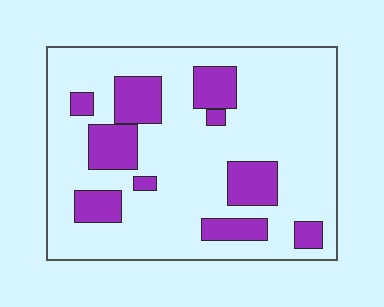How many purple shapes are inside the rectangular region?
10.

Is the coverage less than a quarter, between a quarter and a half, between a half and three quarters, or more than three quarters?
Less than a quarter.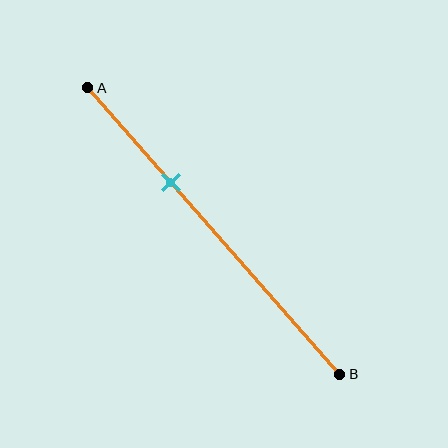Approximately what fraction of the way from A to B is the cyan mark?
The cyan mark is approximately 35% of the way from A to B.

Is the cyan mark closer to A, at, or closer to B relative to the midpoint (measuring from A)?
The cyan mark is closer to point A than the midpoint of segment AB.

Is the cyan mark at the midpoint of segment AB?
No, the mark is at about 35% from A, not at the 50% midpoint.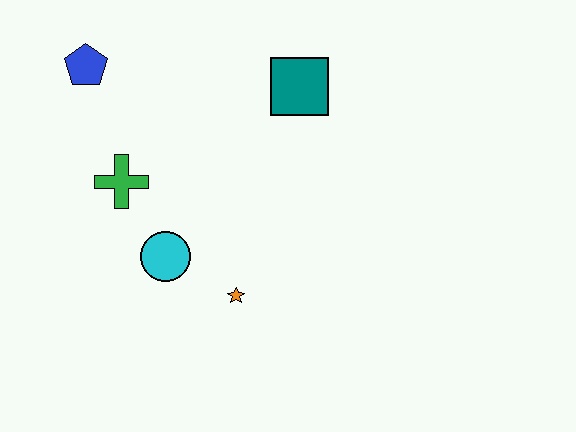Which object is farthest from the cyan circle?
The teal square is farthest from the cyan circle.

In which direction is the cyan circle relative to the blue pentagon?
The cyan circle is below the blue pentagon.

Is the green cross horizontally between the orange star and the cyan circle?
No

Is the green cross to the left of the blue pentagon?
No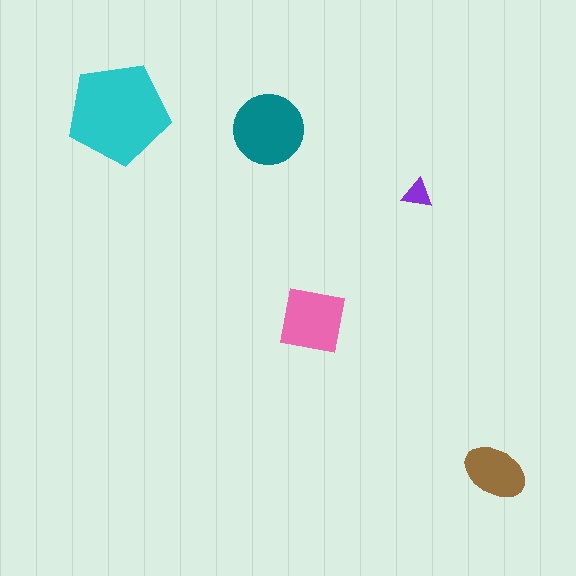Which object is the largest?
The cyan pentagon.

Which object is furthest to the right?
The brown ellipse is rightmost.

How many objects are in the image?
There are 5 objects in the image.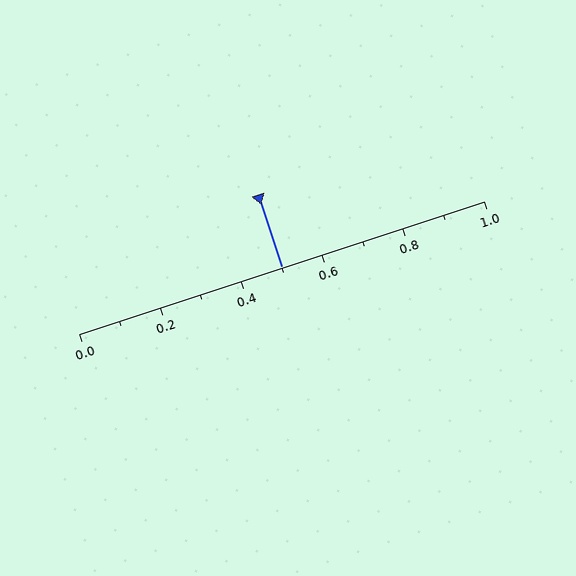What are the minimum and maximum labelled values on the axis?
The axis runs from 0.0 to 1.0.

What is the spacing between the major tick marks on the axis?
The major ticks are spaced 0.2 apart.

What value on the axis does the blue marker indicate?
The marker indicates approximately 0.5.